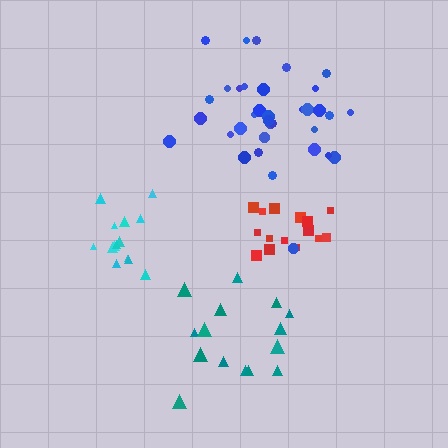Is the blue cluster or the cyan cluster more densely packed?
Cyan.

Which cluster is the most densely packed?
Cyan.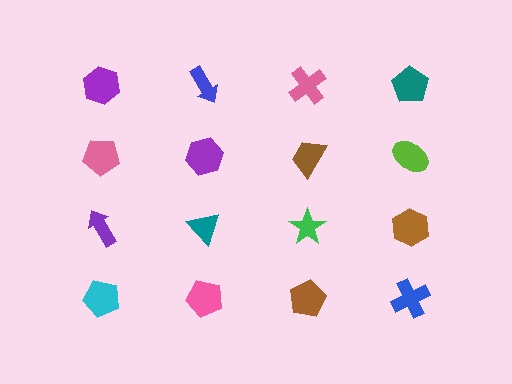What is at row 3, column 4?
A brown hexagon.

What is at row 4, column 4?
A blue cross.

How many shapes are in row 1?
4 shapes.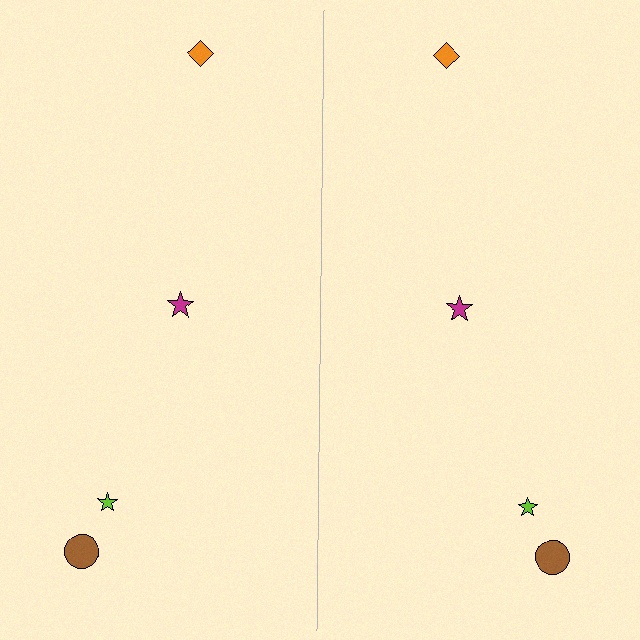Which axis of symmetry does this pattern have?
The pattern has a vertical axis of symmetry running through the center of the image.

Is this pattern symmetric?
Yes, this pattern has bilateral (reflection) symmetry.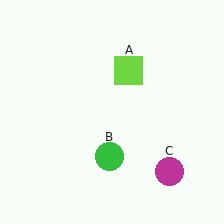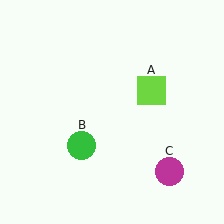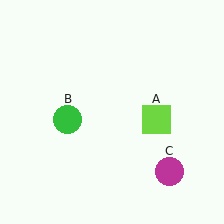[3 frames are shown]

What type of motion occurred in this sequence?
The lime square (object A), green circle (object B) rotated clockwise around the center of the scene.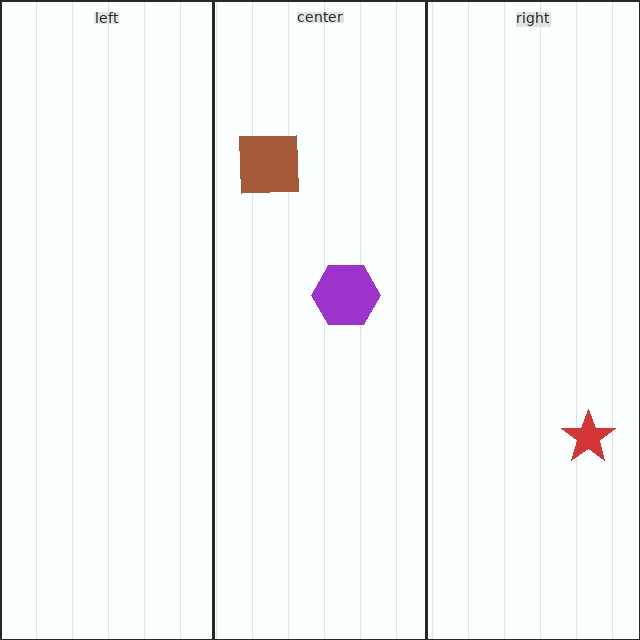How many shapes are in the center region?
2.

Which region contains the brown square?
The center region.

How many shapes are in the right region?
1.